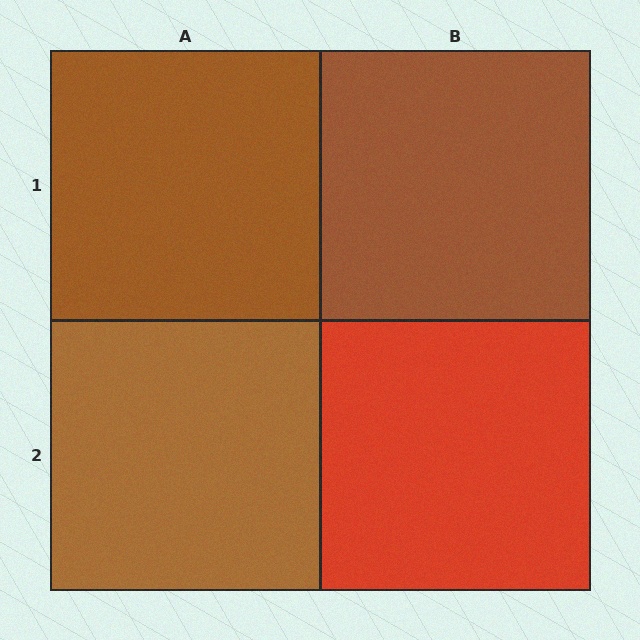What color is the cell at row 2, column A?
Brown.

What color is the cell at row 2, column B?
Red.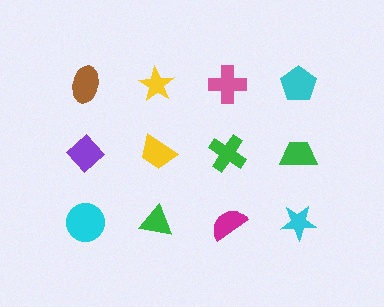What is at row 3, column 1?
A cyan circle.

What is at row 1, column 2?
A yellow star.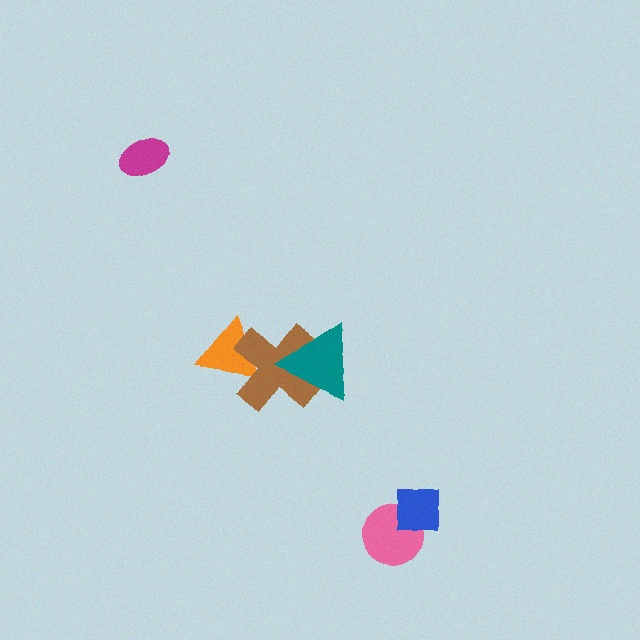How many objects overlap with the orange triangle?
1 object overlaps with the orange triangle.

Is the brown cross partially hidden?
Yes, it is partially covered by another shape.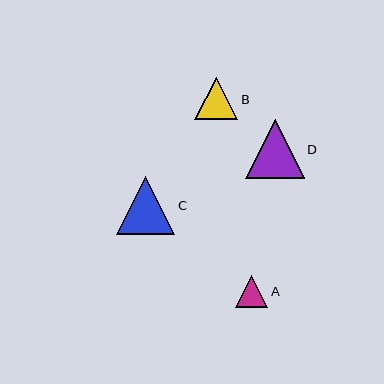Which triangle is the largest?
Triangle D is the largest with a size of approximately 58 pixels.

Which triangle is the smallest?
Triangle A is the smallest with a size of approximately 32 pixels.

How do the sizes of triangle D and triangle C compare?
Triangle D and triangle C are approximately the same size.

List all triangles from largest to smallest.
From largest to smallest: D, C, B, A.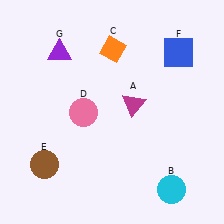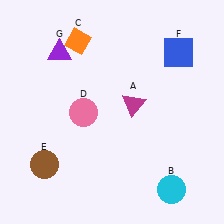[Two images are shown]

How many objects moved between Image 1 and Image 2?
1 object moved between the two images.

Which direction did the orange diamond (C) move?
The orange diamond (C) moved left.